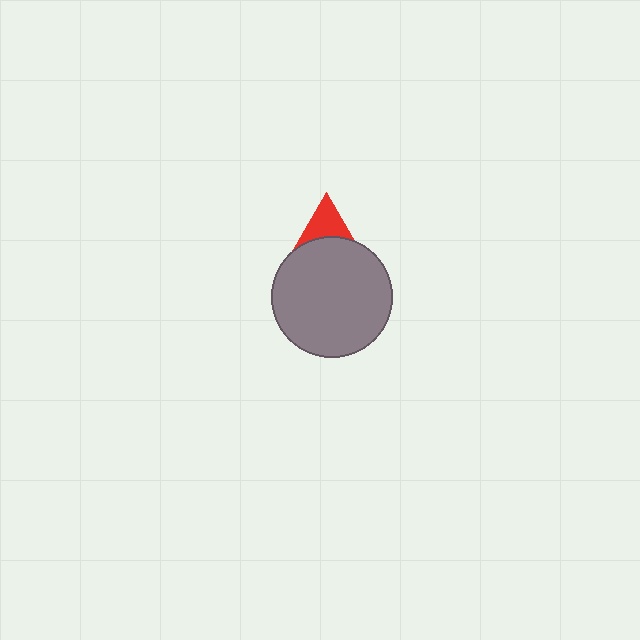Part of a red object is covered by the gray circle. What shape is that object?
It is a triangle.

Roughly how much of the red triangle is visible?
A small part of it is visible (roughly 32%).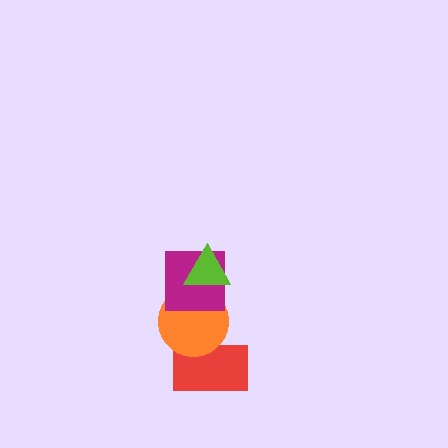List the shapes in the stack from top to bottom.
From top to bottom: the lime triangle, the magenta square, the orange circle, the red rectangle.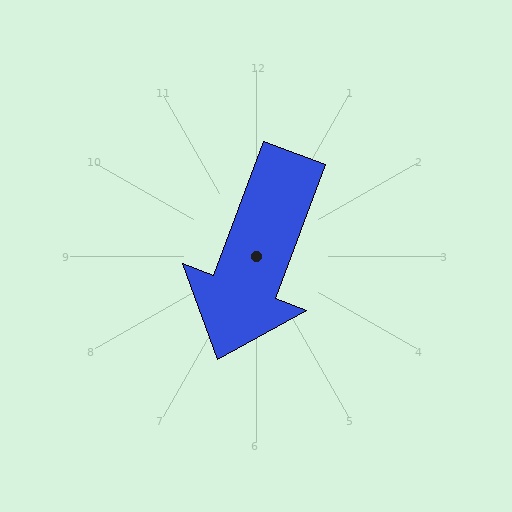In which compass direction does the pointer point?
South.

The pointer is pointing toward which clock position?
Roughly 7 o'clock.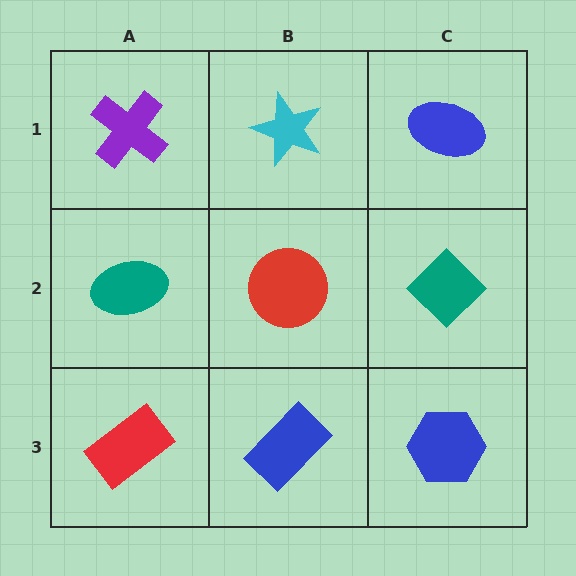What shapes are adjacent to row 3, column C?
A teal diamond (row 2, column C), a blue rectangle (row 3, column B).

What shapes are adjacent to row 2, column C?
A blue ellipse (row 1, column C), a blue hexagon (row 3, column C), a red circle (row 2, column B).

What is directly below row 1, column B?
A red circle.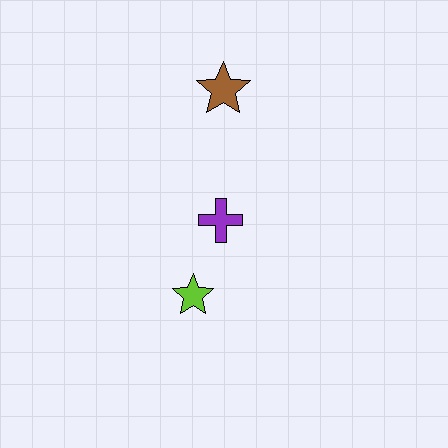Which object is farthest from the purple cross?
The brown star is farthest from the purple cross.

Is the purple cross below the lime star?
No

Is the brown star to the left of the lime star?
No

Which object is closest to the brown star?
The purple cross is closest to the brown star.